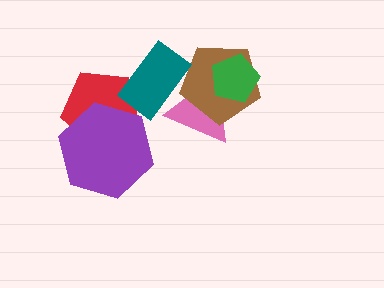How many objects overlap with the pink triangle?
3 objects overlap with the pink triangle.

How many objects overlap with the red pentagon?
2 objects overlap with the red pentagon.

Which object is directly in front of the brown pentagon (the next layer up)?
The green pentagon is directly in front of the brown pentagon.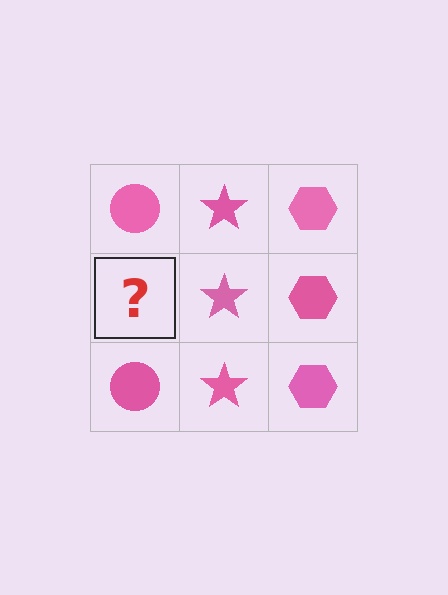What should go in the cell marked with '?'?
The missing cell should contain a pink circle.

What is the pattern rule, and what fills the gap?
The rule is that each column has a consistent shape. The gap should be filled with a pink circle.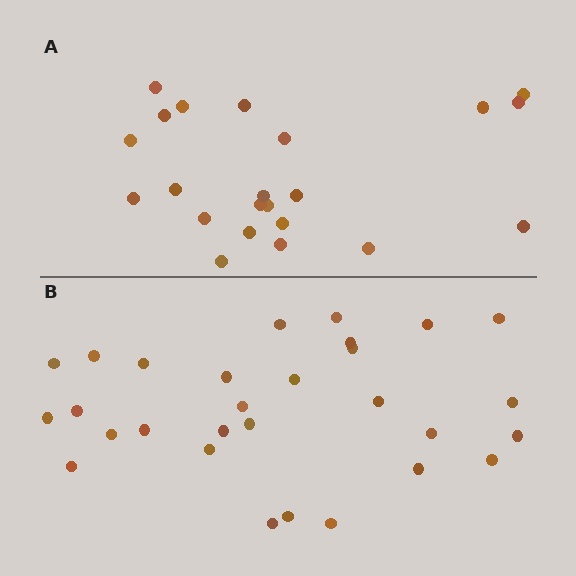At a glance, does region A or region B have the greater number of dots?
Region B (the bottom region) has more dots.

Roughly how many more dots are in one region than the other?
Region B has roughly 8 or so more dots than region A.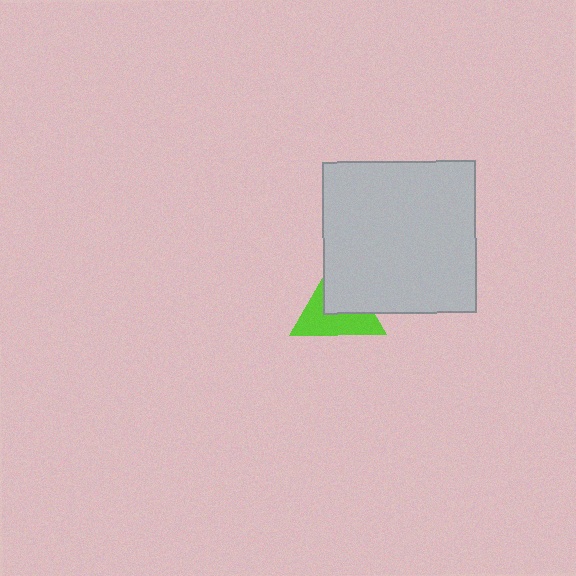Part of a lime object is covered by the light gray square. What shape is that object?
It is a triangle.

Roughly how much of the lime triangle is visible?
About half of it is visible (roughly 53%).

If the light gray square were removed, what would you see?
You would see the complete lime triangle.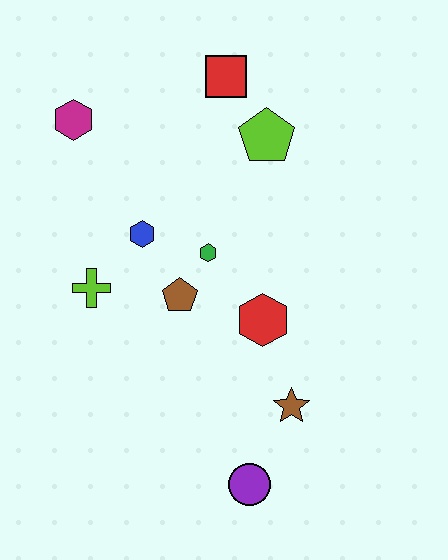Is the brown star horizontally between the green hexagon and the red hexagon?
No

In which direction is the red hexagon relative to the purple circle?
The red hexagon is above the purple circle.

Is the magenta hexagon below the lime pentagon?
No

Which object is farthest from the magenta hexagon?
The purple circle is farthest from the magenta hexagon.